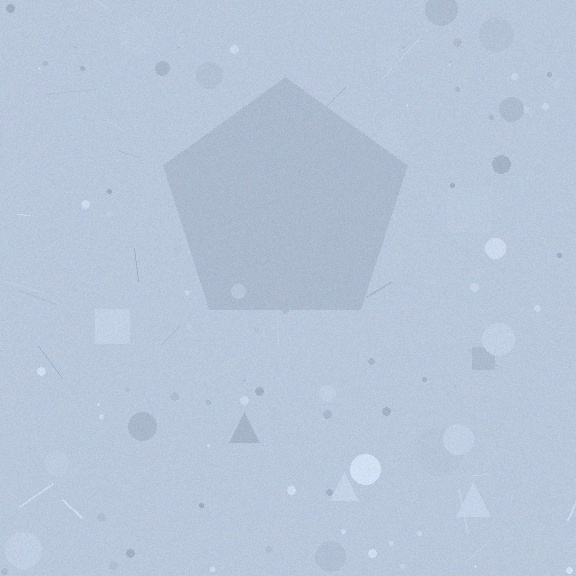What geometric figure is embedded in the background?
A pentagon is embedded in the background.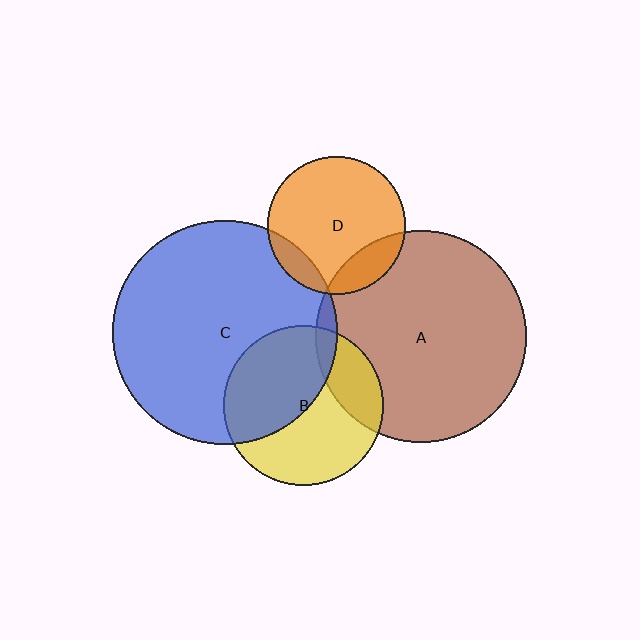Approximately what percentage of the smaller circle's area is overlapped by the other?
Approximately 10%.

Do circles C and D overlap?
Yes.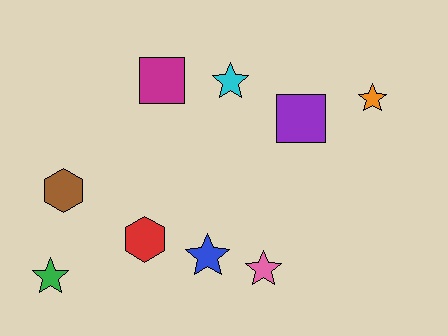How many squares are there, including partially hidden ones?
There are 2 squares.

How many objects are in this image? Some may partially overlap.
There are 9 objects.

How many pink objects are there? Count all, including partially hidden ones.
There is 1 pink object.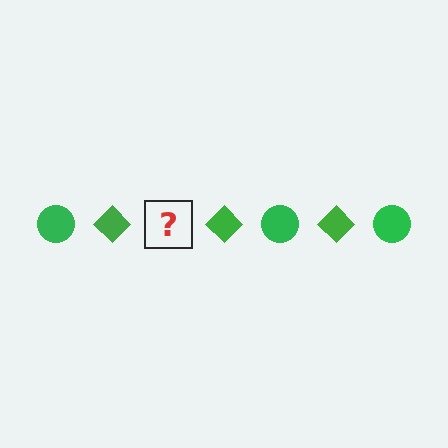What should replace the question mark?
The question mark should be replaced with a green circle.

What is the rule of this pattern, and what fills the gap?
The rule is that the pattern cycles through circle, diamond shapes in green. The gap should be filled with a green circle.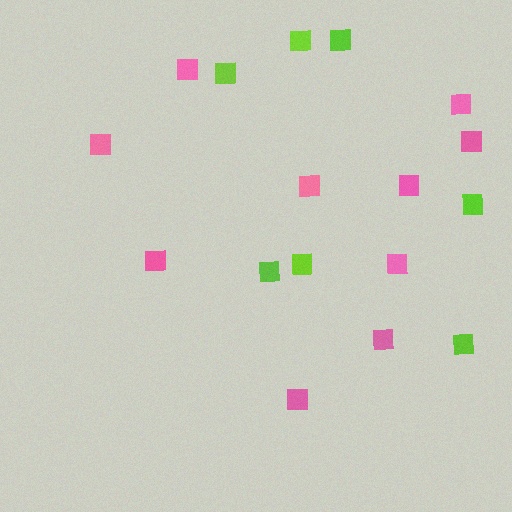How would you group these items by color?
There are 2 groups: one group of lime squares (7) and one group of pink squares (10).